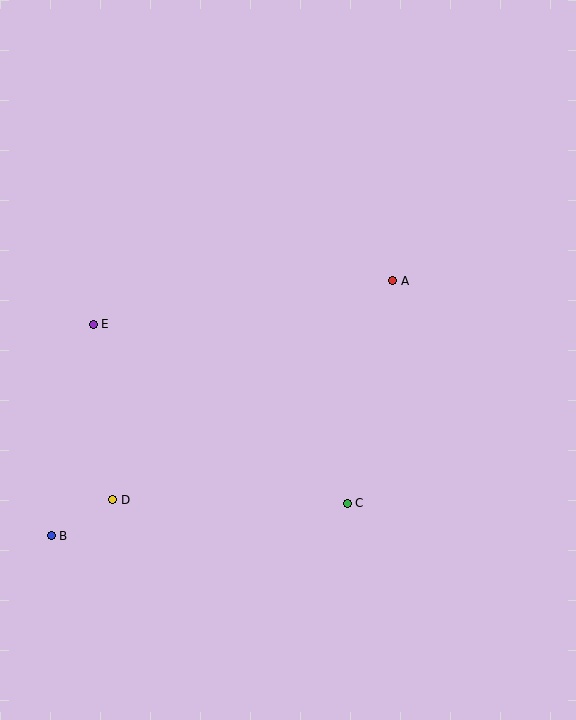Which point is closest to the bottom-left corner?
Point B is closest to the bottom-left corner.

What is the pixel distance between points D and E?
The distance between D and E is 177 pixels.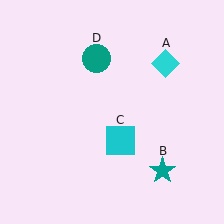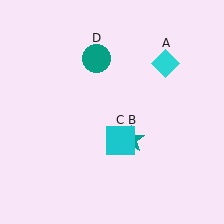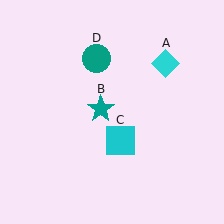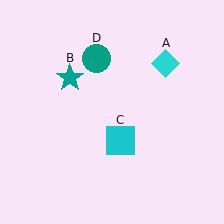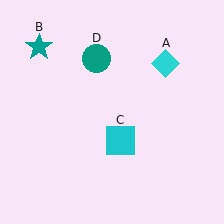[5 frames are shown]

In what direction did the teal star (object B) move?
The teal star (object B) moved up and to the left.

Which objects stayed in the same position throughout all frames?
Cyan diamond (object A) and cyan square (object C) and teal circle (object D) remained stationary.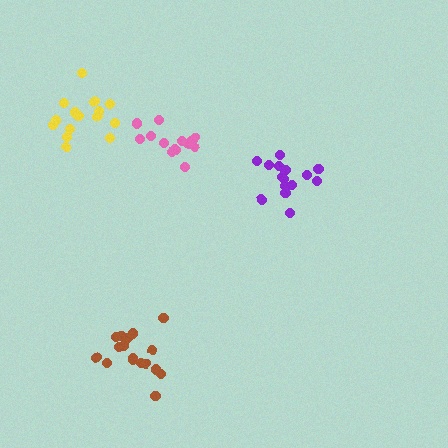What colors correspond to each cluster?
The clusters are colored: purple, yellow, pink, brown.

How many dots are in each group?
Group 1: 16 dots, Group 2: 15 dots, Group 3: 13 dots, Group 4: 17 dots (61 total).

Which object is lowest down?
The brown cluster is bottommost.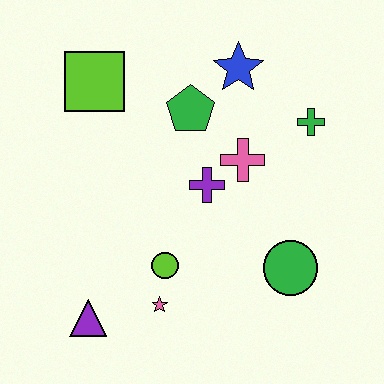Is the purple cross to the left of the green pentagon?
No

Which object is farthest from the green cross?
The purple triangle is farthest from the green cross.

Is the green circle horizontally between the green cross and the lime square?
Yes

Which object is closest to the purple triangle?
The pink star is closest to the purple triangle.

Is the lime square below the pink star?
No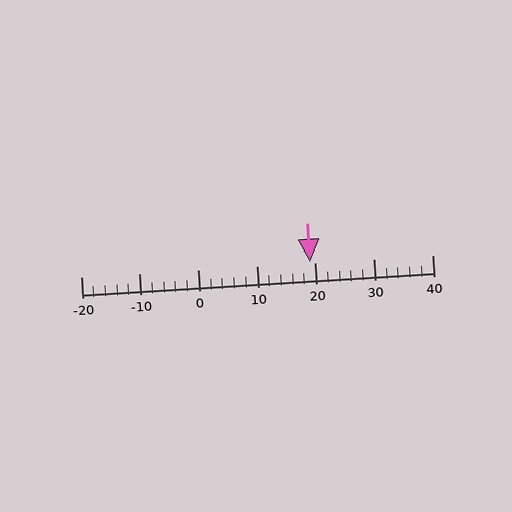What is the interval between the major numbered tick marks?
The major tick marks are spaced 10 units apart.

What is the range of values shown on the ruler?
The ruler shows values from -20 to 40.